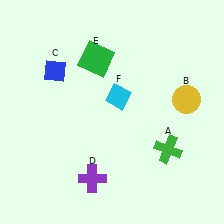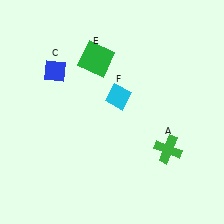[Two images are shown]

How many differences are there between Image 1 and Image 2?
There are 2 differences between the two images.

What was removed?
The yellow circle (B), the purple cross (D) were removed in Image 2.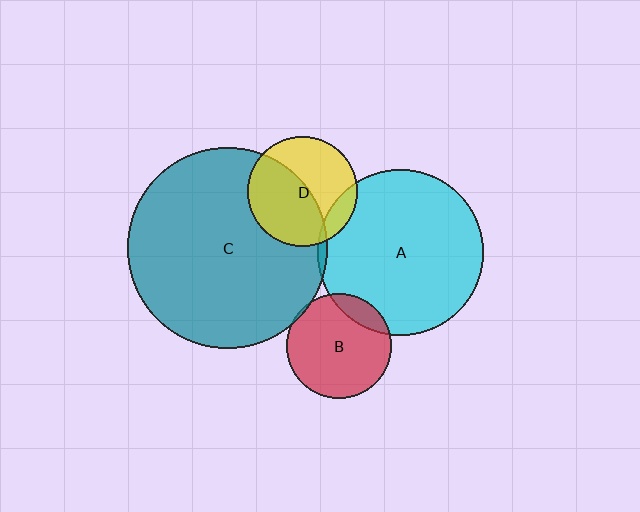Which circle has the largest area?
Circle C (teal).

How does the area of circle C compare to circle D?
Approximately 3.3 times.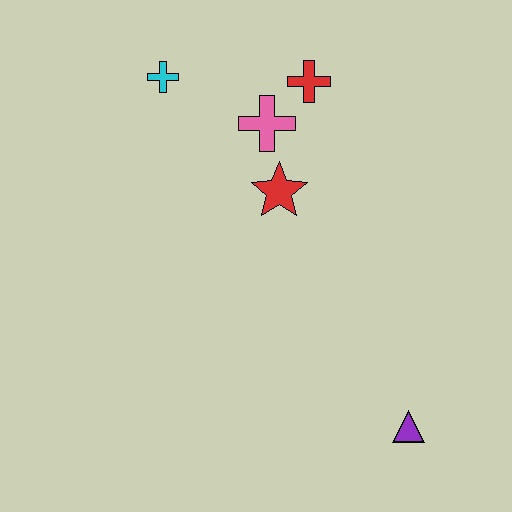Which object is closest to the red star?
The pink cross is closest to the red star.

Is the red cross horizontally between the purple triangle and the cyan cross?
Yes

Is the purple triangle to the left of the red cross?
No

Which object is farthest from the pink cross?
The purple triangle is farthest from the pink cross.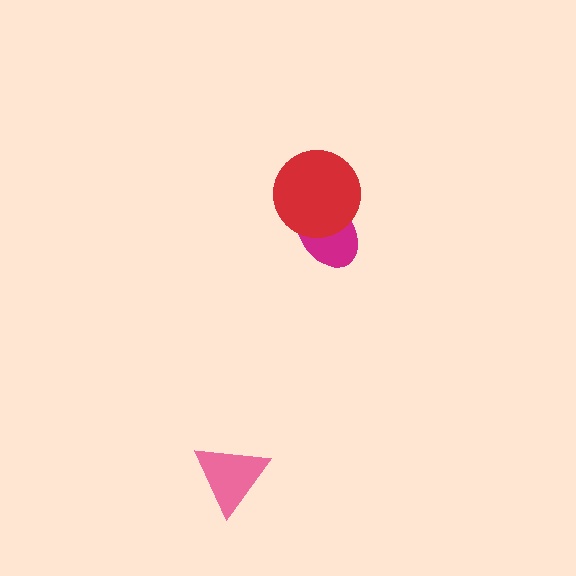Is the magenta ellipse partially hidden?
Yes, it is partially covered by another shape.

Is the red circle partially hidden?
No, no other shape covers it.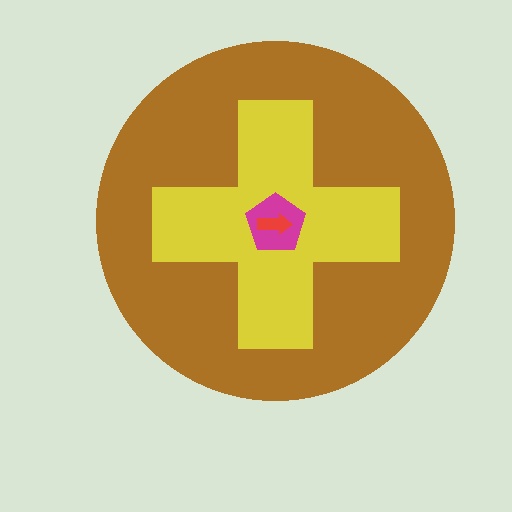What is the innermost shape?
The red arrow.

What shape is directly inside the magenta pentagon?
The red arrow.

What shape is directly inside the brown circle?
The yellow cross.